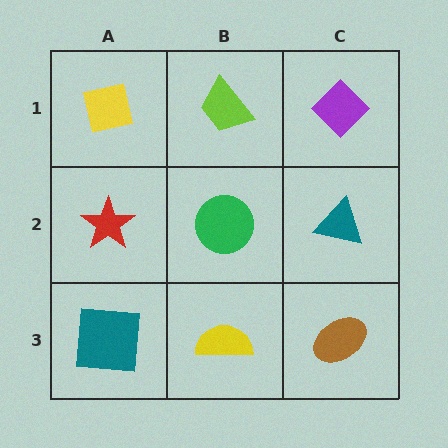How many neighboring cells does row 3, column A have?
2.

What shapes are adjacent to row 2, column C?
A purple diamond (row 1, column C), a brown ellipse (row 3, column C), a green circle (row 2, column B).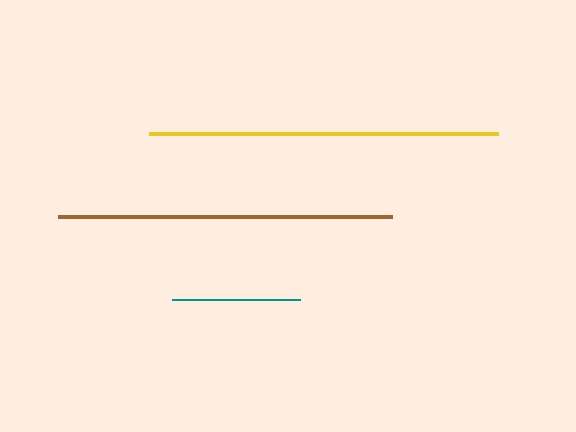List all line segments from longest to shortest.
From longest to shortest: yellow, brown, teal.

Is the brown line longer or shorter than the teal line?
The brown line is longer than the teal line.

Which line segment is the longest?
The yellow line is the longest at approximately 349 pixels.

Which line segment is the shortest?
The teal line is the shortest at approximately 127 pixels.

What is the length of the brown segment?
The brown segment is approximately 333 pixels long.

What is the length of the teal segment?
The teal segment is approximately 127 pixels long.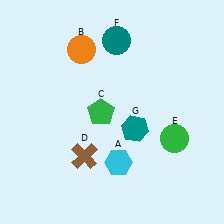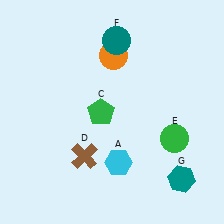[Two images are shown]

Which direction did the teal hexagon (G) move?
The teal hexagon (G) moved down.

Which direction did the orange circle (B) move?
The orange circle (B) moved right.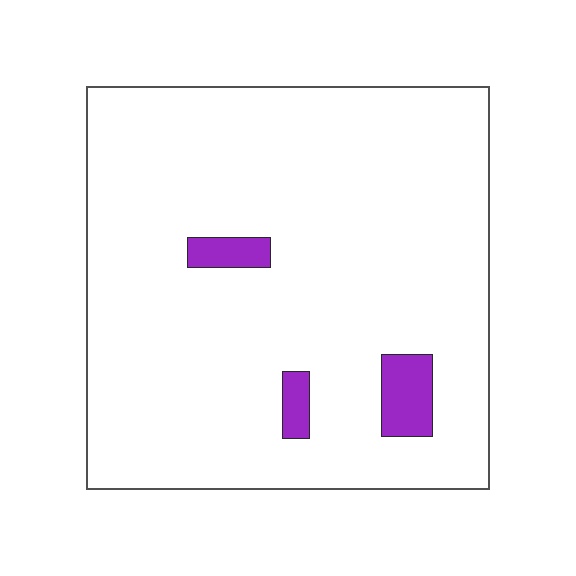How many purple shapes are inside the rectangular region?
3.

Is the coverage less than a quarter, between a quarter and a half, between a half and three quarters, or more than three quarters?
Less than a quarter.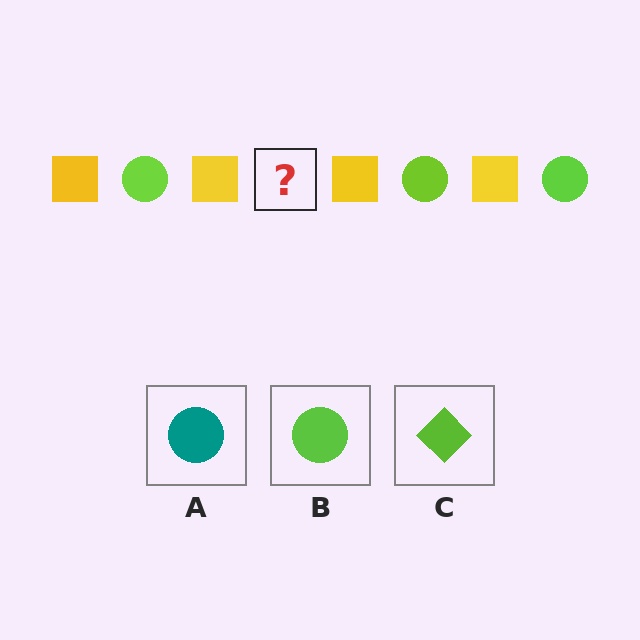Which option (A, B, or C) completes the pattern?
B.